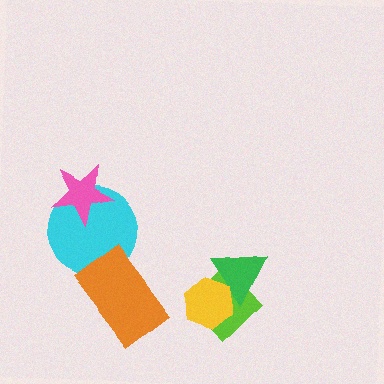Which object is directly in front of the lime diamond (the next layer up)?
The green triangle is directly in front of the lime diamond.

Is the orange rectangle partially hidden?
No, no other shape covers it.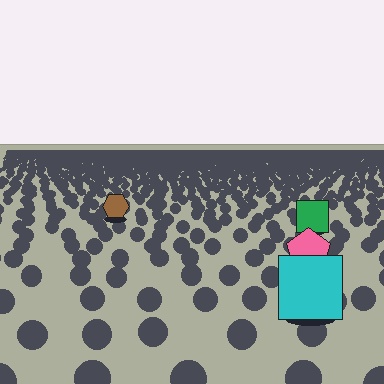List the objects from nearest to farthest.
From nearest to farthest: the cyan square, the pink pentagon, the green square, the brown hexagon.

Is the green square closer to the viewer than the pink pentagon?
No. The pink pentagon is closer — you can tell from the texture gradient: the ground texture is coarser near it.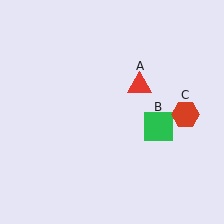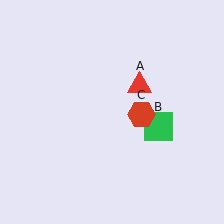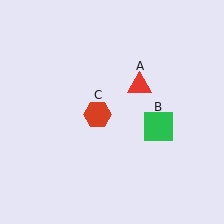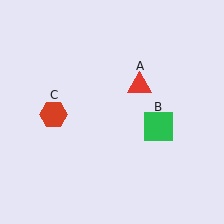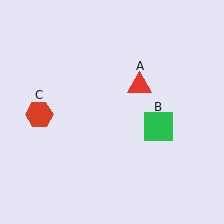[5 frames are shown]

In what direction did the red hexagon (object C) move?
The red hexagon (object C) moved left.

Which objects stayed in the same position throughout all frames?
Red triangle (object A) and green square (object B) remained stationary.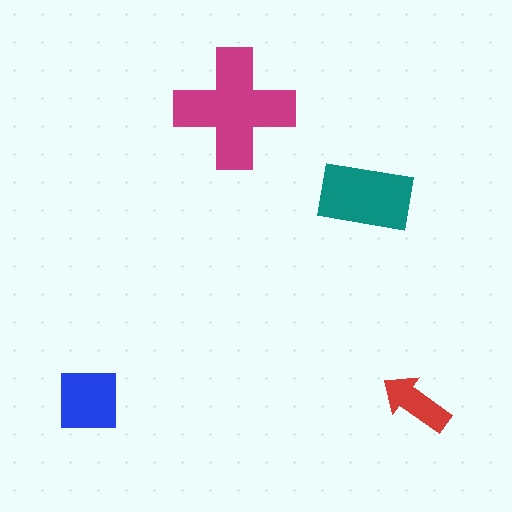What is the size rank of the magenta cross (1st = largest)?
1st.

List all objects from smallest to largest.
The red arrow, the blue square, the teal rectangle, the magenta cross.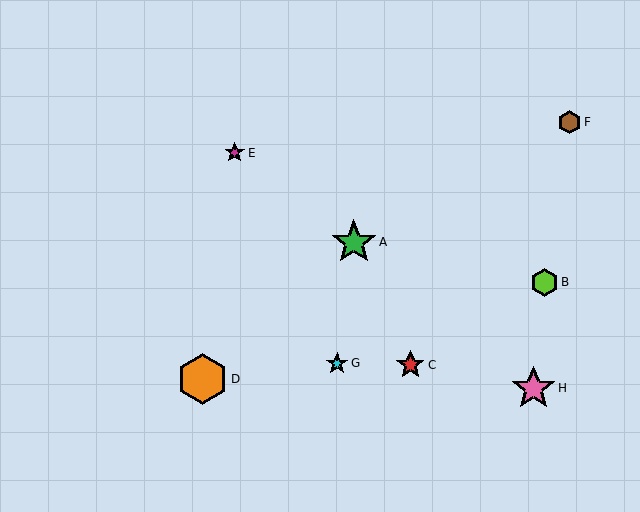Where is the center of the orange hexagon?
The center of the orange hexagon is at (202, 379).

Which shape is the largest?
The orange hexagon (labeled D) is the largest.